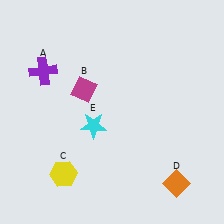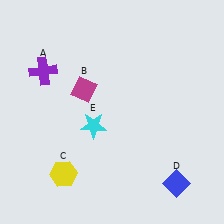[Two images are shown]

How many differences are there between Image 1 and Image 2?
There is 1 difference between the two images.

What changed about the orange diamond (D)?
In Image 1, D is orange. In Image 2, it changed to blue.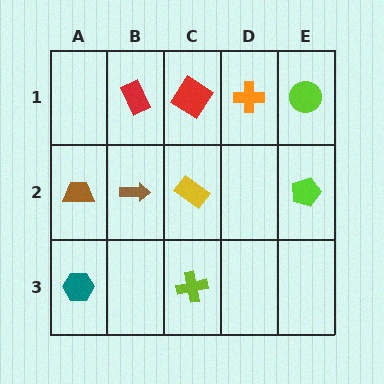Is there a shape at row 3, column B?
No, that cell is empty.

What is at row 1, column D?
An orange cross.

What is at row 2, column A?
A brown trapezoid.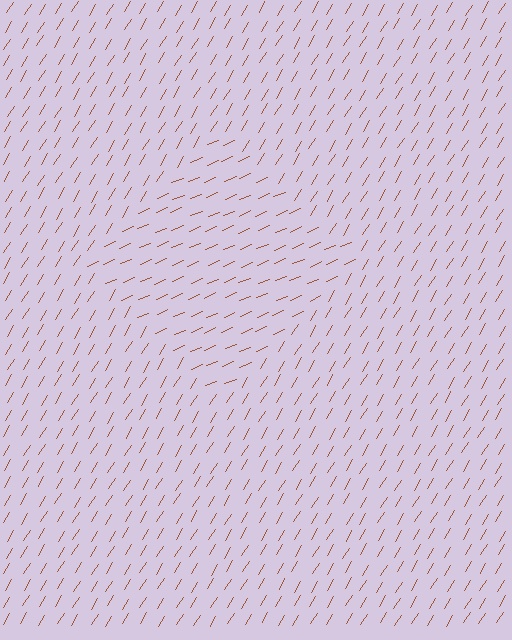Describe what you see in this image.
The image is filled with small brown line segments. A diamond region in the image has lines oriented differently from the surrounding lines, creating a visible texture boundary.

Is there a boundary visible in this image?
Yes, there is a texture boundary formed by a change in line orientation.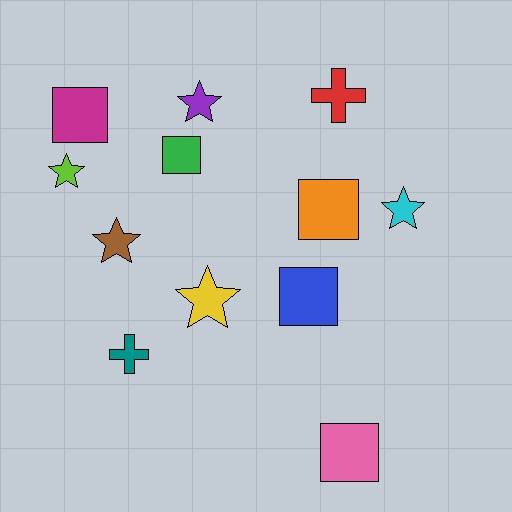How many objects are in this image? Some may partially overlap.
There are 12 objects.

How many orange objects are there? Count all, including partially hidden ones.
There is 1 orange object.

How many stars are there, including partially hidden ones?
There are 5 stars.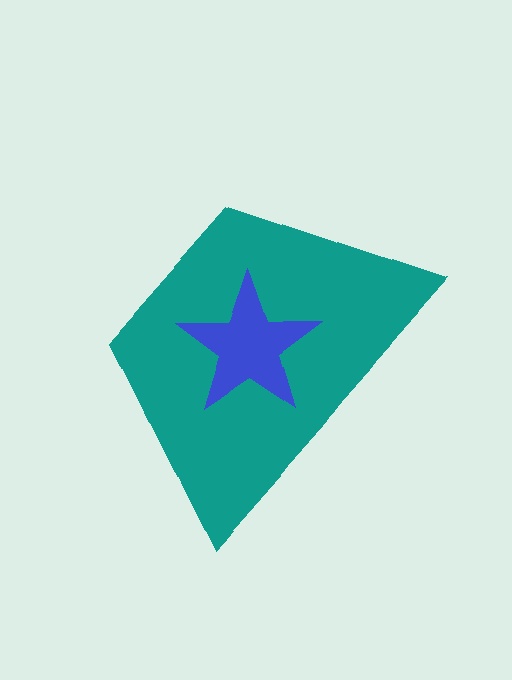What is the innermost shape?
The blue star.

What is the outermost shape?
The teal trapezoid.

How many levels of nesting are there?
2.